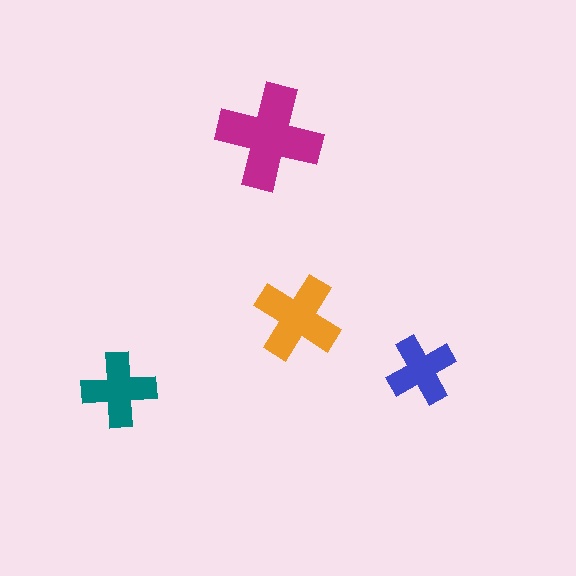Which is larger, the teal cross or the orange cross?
The orange one.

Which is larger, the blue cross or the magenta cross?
The magenta one.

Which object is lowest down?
The teal cross is bottommost.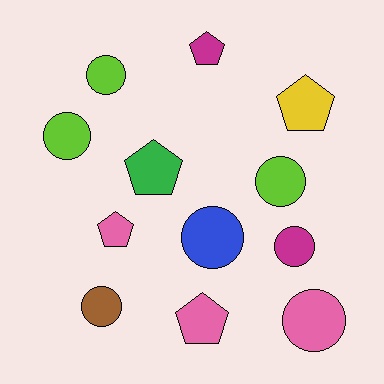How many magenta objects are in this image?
There are 2 magenta objects.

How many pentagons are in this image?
There are 5 pentagons.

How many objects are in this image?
There are 12 objects.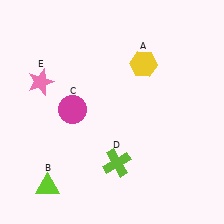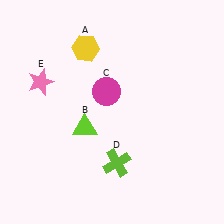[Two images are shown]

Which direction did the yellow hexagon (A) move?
The yellow hexagon (A) moved left.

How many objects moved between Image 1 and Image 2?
3 objects moved between the two images.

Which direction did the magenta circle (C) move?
The magenta circle (C) moved right.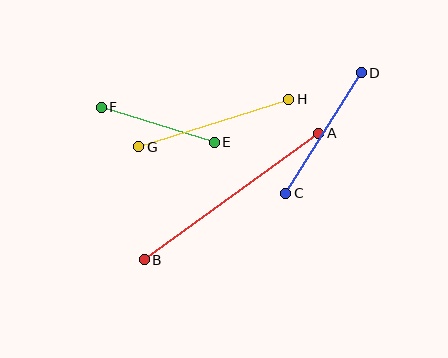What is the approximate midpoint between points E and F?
The midpoint is at approximately (158, 125) pixels.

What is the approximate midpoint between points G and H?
The midpoint is at approximately (214, 123) pixels.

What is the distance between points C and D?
The distance is approximately 142 pixels.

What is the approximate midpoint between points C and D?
The midpoint is at approximately (324, 133) pixels.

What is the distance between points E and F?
The distance is approximately 118 pixels.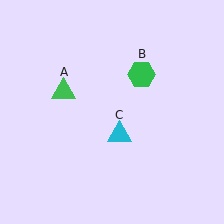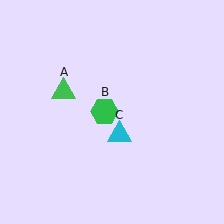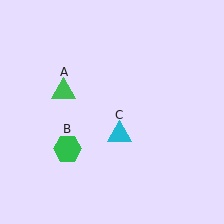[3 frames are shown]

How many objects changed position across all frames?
1 object changed position: green hexagon (object B).